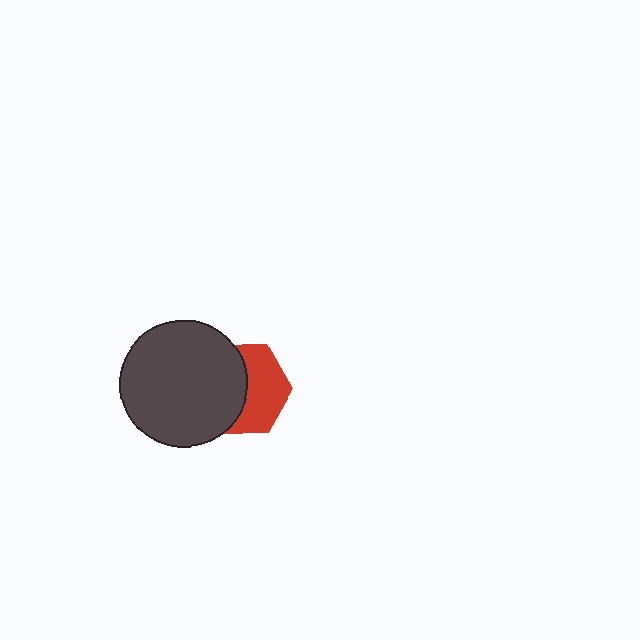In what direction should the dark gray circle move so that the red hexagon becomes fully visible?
The dark gray circle should move left. That is the shortest direction to clear the overlap and leave the red hexagon fully visible.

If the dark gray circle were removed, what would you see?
You would see the complete red hexagon.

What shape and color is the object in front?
The object in front is a dark gray circle.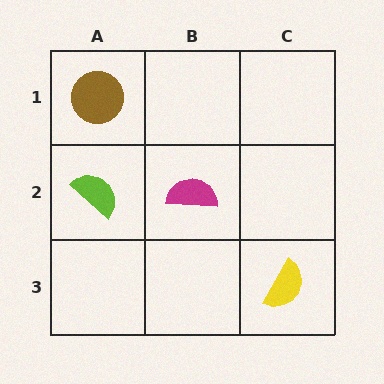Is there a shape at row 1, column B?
No, that cell is empty.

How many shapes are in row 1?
1 shape.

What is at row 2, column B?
A magenta semicircle.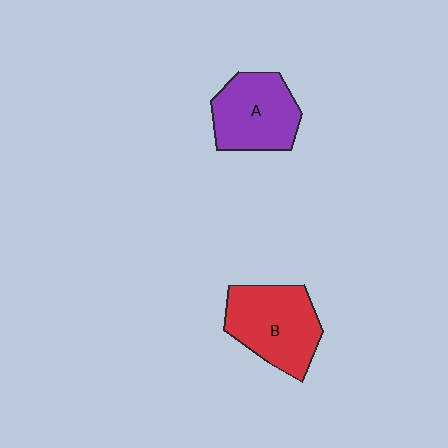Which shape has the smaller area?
Shape A (purple).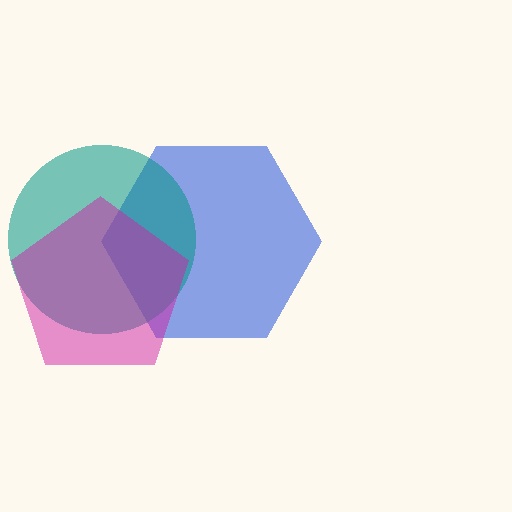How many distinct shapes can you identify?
There are 3 distinct shapes: a blue hexagon, a teal circle, a magenta pentagon.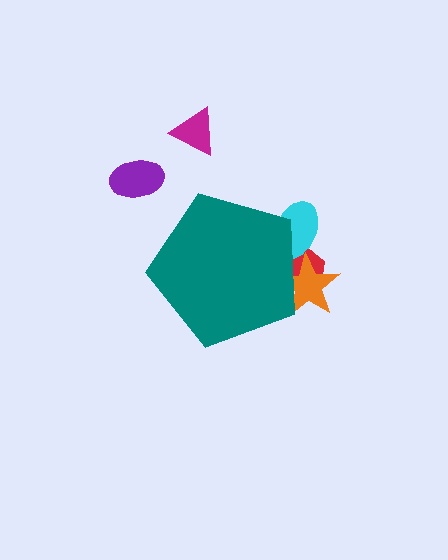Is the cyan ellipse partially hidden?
Yes, the cyan ellipse is partially hidden behind the teal pentagon.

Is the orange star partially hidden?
Yes, the orange star is partially hidden behind the teal pentagon.